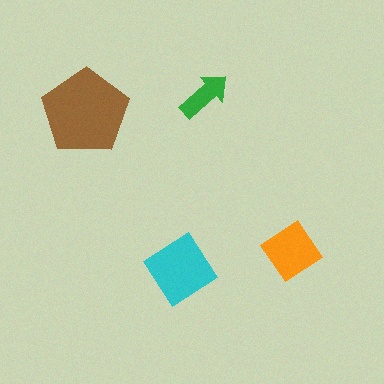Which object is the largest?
The brown pentagon.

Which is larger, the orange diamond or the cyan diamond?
The cyan diamond.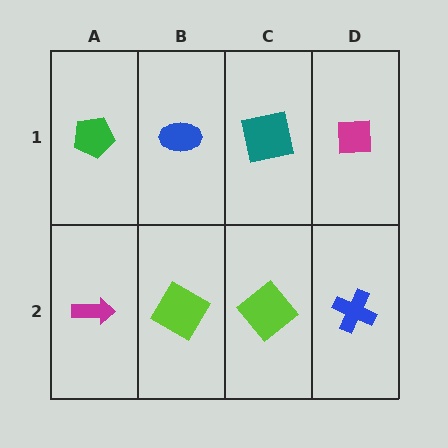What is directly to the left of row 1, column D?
A teal square.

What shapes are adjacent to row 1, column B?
A lime diamond (row 2, column B), a green pentagon (row 1, column A), a teal square (row 1, column C).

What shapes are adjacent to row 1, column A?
A magenta arrow (row 2, column A), a blue ellipse (row 1, column B).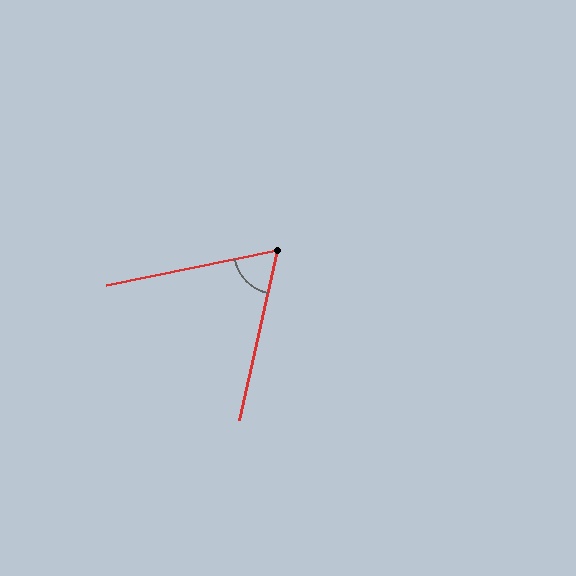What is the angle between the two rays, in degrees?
Approximately 66 degrees.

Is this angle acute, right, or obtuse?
It is acute.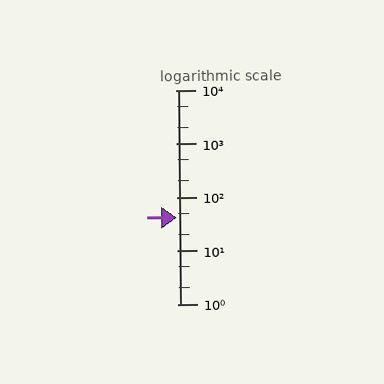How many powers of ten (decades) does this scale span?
The scale spans 4 decades, from 1 to 10000.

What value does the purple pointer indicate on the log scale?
The pointer indicates approximately 41.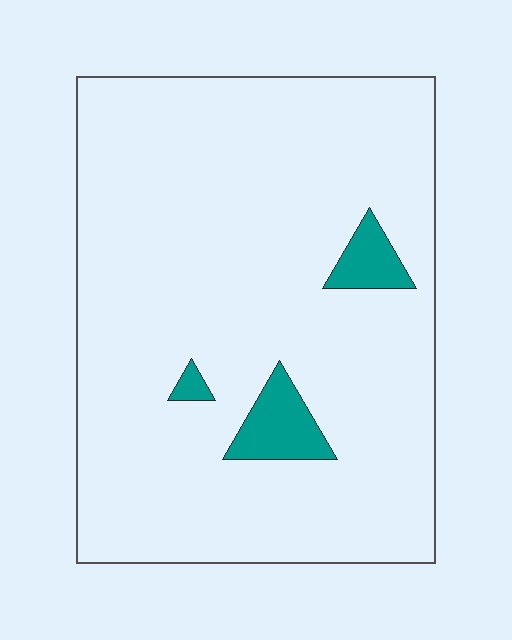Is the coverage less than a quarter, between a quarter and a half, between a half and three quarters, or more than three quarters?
Less than a quarter.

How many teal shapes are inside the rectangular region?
3.